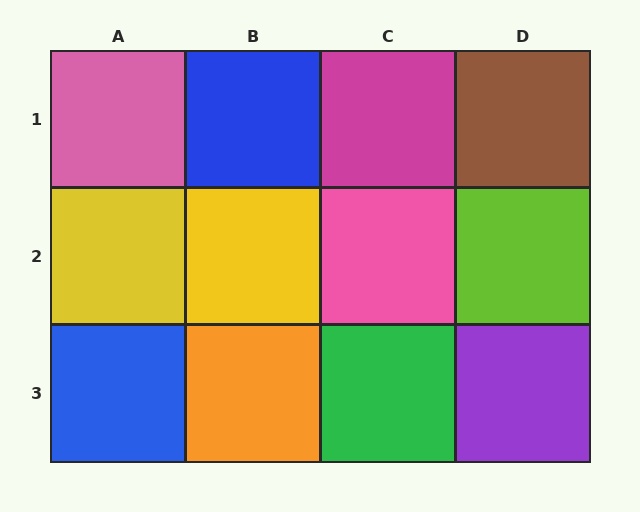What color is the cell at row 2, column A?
Yellow.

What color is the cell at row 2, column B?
Yellow.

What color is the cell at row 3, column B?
Orange.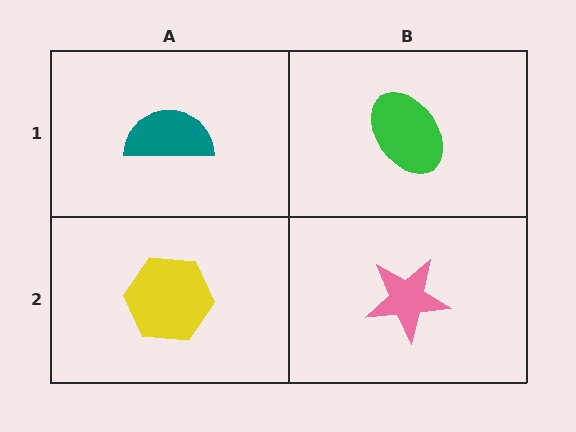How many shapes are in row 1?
2 shapes.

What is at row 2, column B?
A pink star.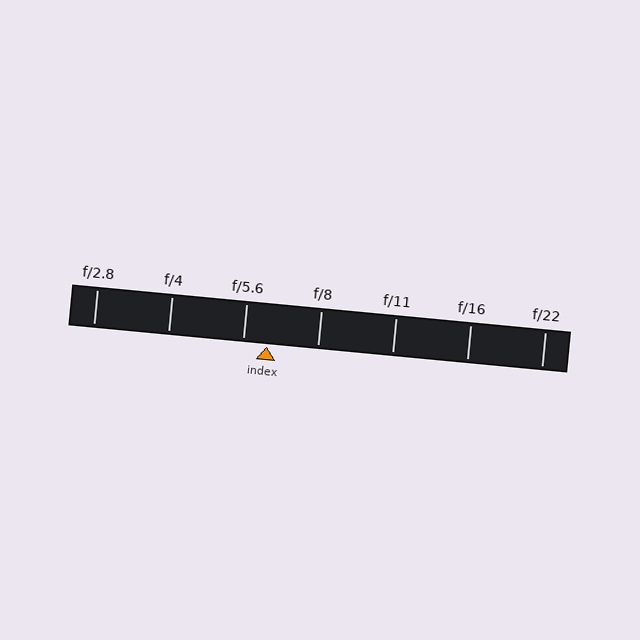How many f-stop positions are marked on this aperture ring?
There are 7 f-stop positions marked.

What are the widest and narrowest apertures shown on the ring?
The widest aperture shown is f/2.8 and the narrowest is f/22.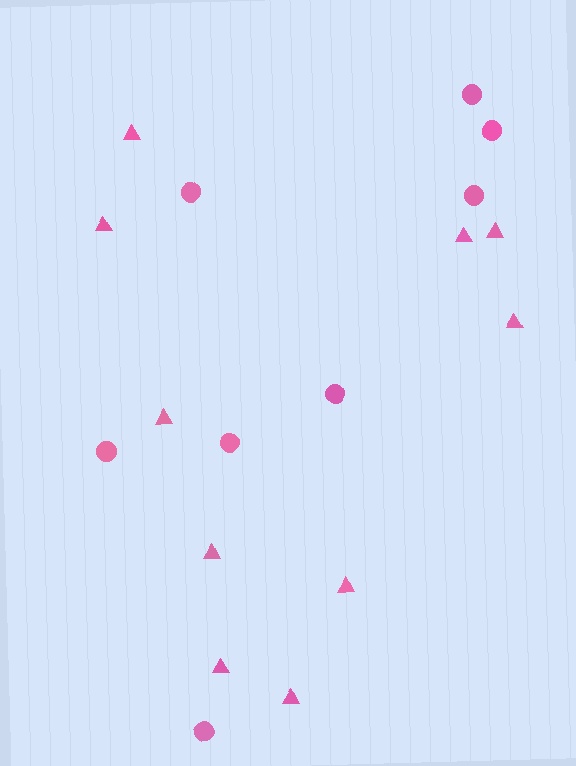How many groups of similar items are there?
There are 2 groups: one group of circles (8) and one group of triangles (10).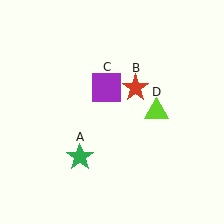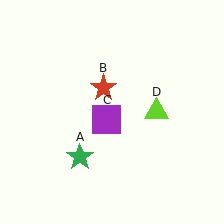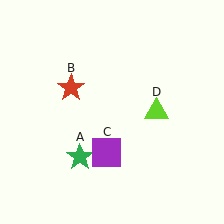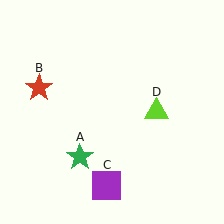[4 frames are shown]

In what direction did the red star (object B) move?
The red star (object B) moved left.